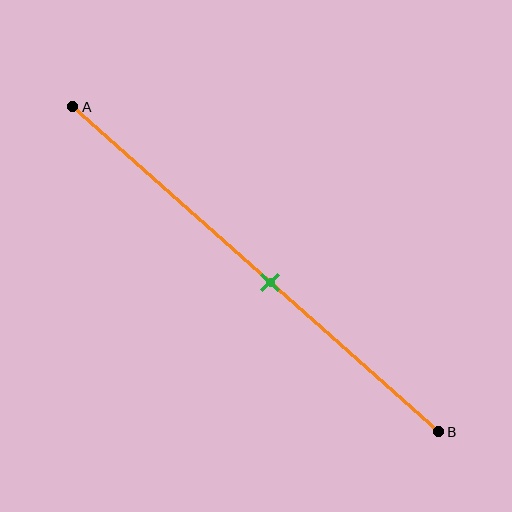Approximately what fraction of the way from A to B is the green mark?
The green mark is approximately 55% of the way from A to B.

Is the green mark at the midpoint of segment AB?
No, the mark is at about 55% from A, not at the 50% midpoint.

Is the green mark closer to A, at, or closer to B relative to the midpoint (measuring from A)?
The green mark is closer to point B than the midpoint of segment AB.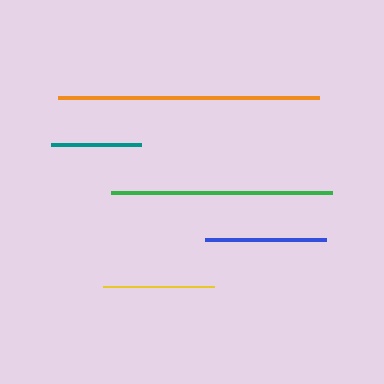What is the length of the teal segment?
The teal segment is approximately 90 pixels long.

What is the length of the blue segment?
The blue segment is approximately 122 pixels long.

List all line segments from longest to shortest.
From longest to shortest: orange, green, blue, yellow, teal.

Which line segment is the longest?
The orange line is the longest at approximately 262 pixels.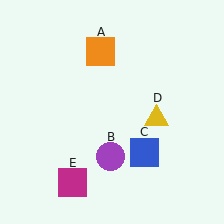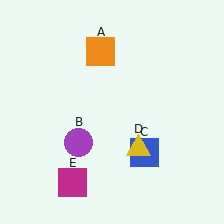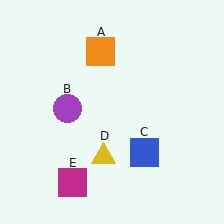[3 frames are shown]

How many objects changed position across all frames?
2 objects changed position: purple circle (object B), yellow triangle (object D).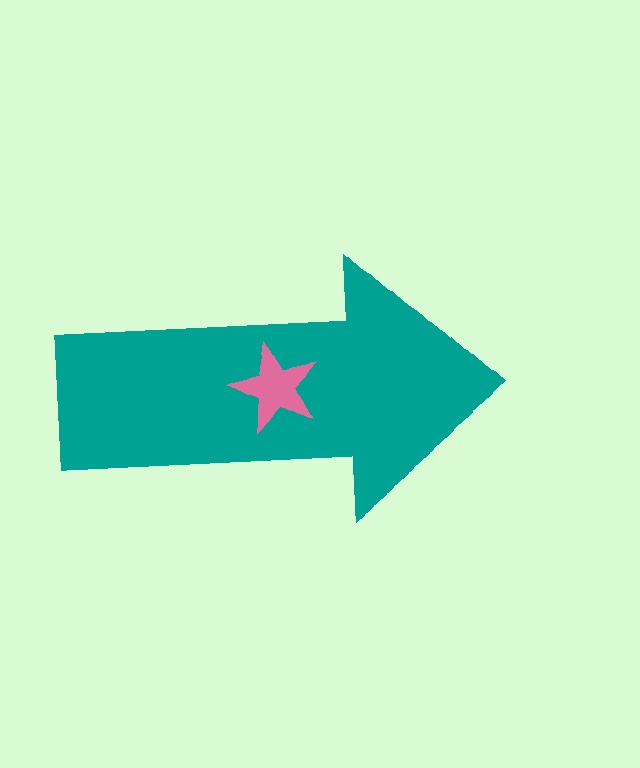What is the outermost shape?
The teal arrow.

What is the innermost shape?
The pink star.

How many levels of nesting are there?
2.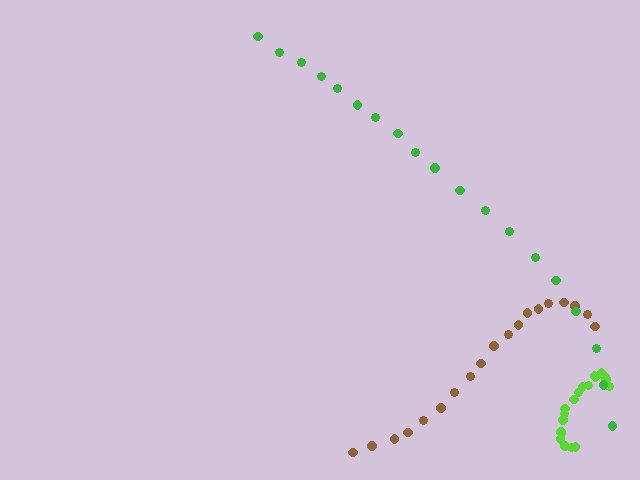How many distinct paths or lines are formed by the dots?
There are 3 distinct paths.